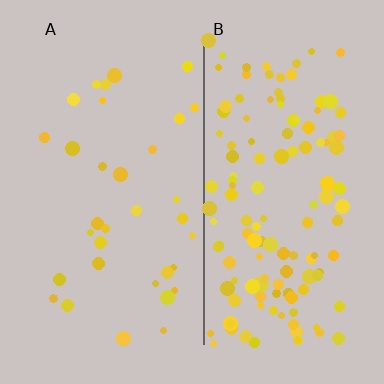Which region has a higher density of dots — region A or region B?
B (the right).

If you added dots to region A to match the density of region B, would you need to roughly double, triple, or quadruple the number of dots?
Approximately quadruple.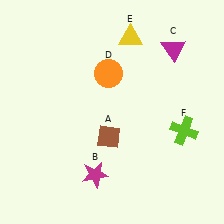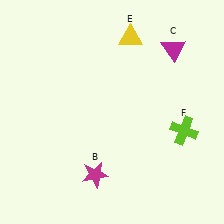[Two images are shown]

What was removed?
The brown diamond (A), the orange circle (D) were removed in Image 2.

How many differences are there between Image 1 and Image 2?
There are 2 differences between the two images.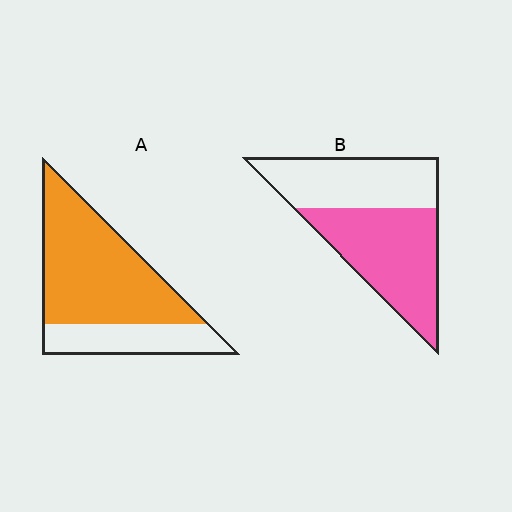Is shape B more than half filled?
Yes.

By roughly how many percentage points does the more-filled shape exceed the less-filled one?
By roughly 15 percentage points (A over B).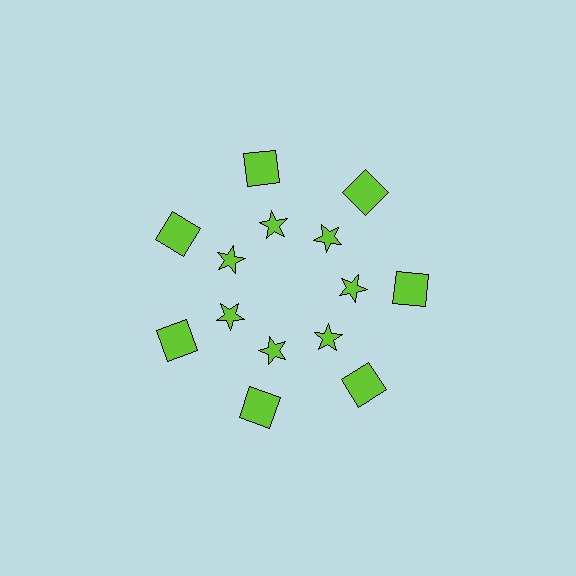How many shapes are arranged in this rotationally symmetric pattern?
There are 14 shapes, arranged in 7 groups of 2.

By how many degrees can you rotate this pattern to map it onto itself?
The pattern maps onto itself every 51 degrees of rotation.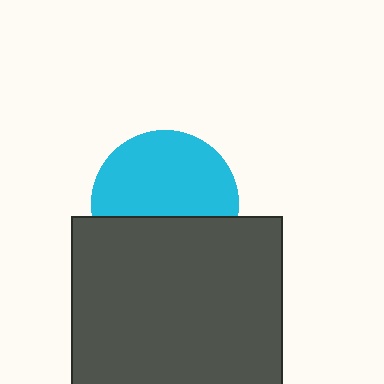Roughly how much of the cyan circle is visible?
About half of it is visible (roughly 60%).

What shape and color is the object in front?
The object in front is a dark gray rectangle.